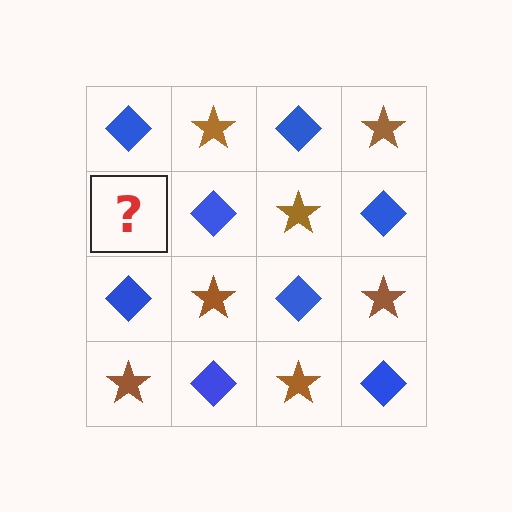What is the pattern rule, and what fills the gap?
The rule is that it alternates blue diamond and brown star in a checkerboard pattern. The gap should be filled with a brown star.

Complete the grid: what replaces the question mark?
The question mark should be replaced with a brown star.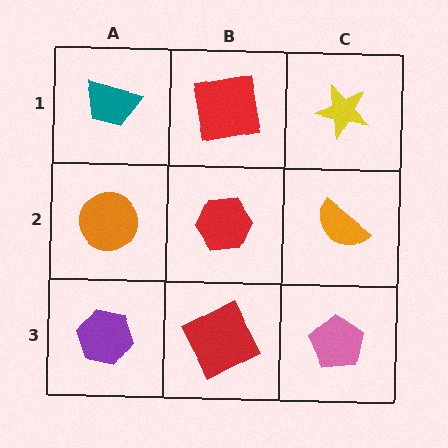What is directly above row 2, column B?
A red square.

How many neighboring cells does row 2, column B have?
4.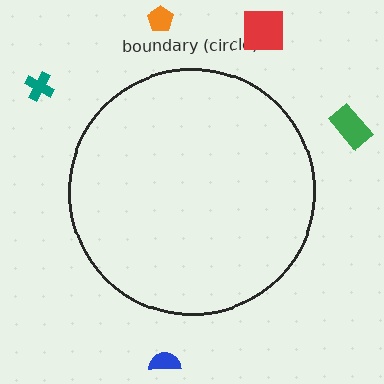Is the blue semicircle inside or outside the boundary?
Outside.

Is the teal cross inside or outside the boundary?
Outside.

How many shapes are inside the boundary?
0 inside, 5 outside.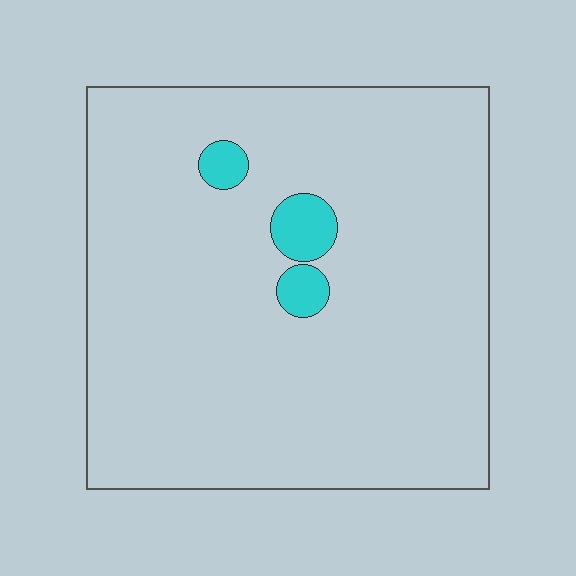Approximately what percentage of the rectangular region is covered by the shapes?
Approximately 5%.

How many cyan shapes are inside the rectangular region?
3.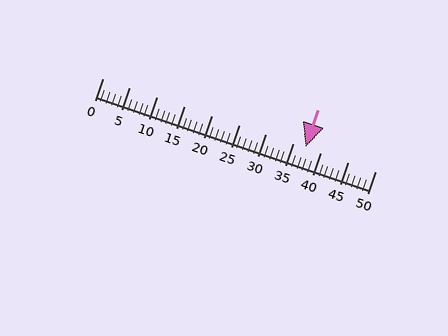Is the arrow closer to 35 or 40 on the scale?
The arrow is closer to 35.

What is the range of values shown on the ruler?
The ruler shows values from 0 to 50.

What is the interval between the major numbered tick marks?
The major tick marks are spaced 5 units apart.